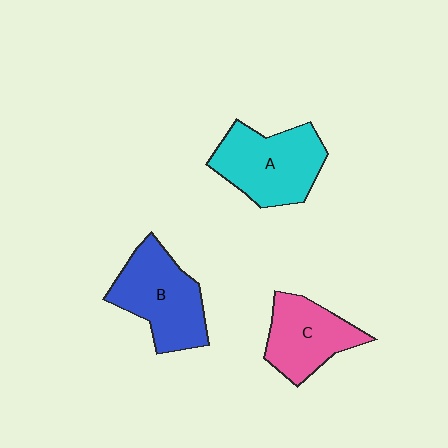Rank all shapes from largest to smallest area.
From largest to smallest: A (cyan), B (blue), C (pink).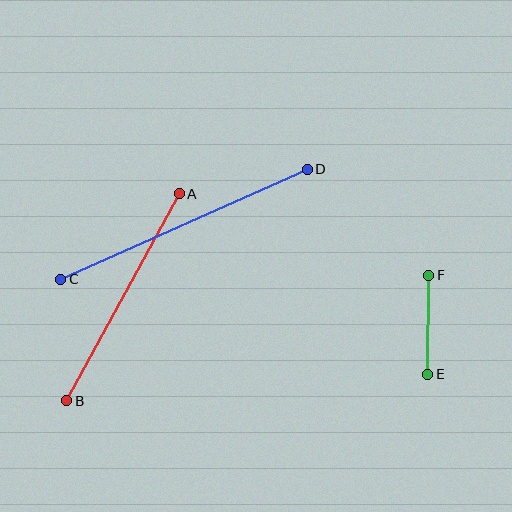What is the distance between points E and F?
The distance is approximately 99 pixels.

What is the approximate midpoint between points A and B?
The midpoint is at approximately (123, 297) pixels.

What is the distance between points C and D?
The distance is approximately 270 pixels.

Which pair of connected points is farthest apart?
Points C and D are farthest apart.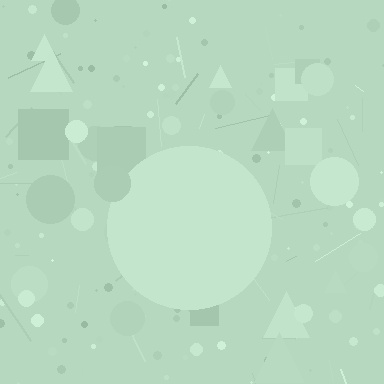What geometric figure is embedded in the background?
A circle is embedded in the background.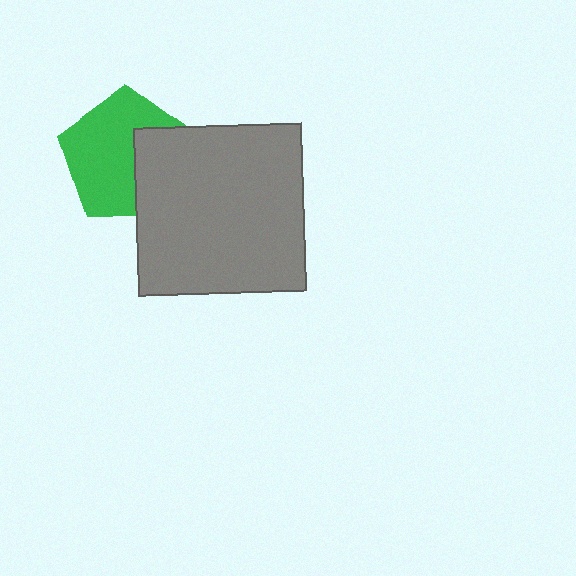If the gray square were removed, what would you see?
You would see the complete green pentagon.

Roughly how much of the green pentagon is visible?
About half of it is visible (roughly 65%).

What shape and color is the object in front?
The object in front is a gray square.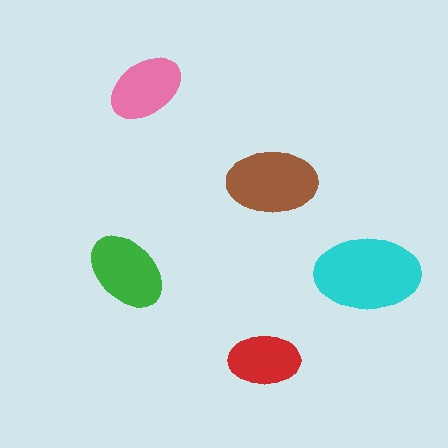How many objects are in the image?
There are 5 objects in the image.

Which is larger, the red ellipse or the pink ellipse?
The pink one.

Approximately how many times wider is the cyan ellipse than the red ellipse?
About 1.5 times wider.